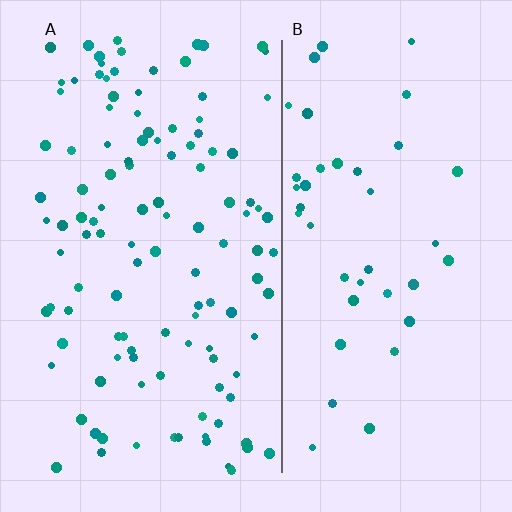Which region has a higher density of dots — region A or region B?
A (the left).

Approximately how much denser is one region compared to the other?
Approximately 2.8× — region A over region B.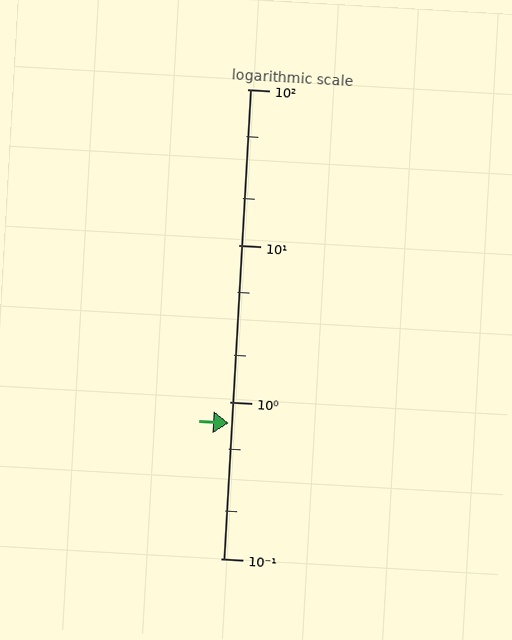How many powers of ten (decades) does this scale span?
The scale spans 3 decades, from 0.1 to 100.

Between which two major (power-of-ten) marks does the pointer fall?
The pointer is between 0.1 and 1.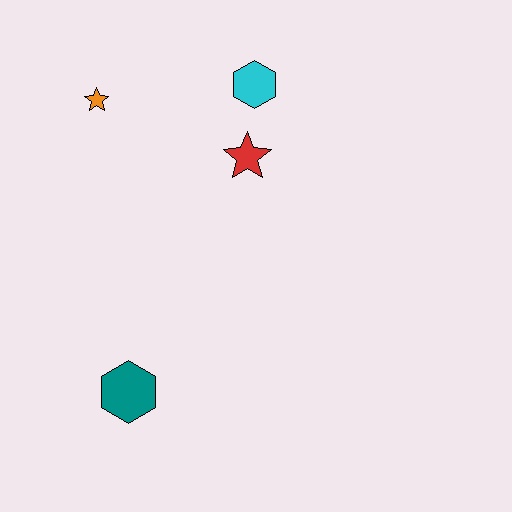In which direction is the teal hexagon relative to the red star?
The teal hexagon is below the red star.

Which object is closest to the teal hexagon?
The red star is closest to the teal hexagon.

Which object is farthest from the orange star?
The teal hexagon is farthest from the orange star.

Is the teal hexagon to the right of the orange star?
Yes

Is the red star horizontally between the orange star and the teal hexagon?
No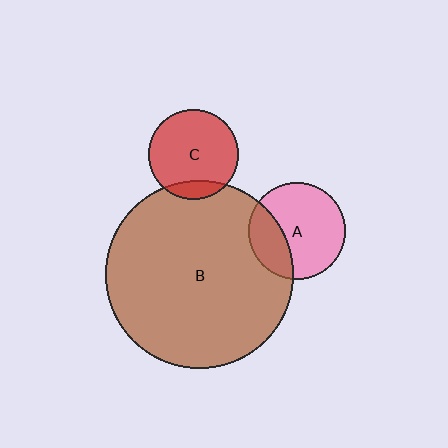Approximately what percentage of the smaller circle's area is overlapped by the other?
Approximately 10%.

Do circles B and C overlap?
Yes.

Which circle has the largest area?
Circle B (brown).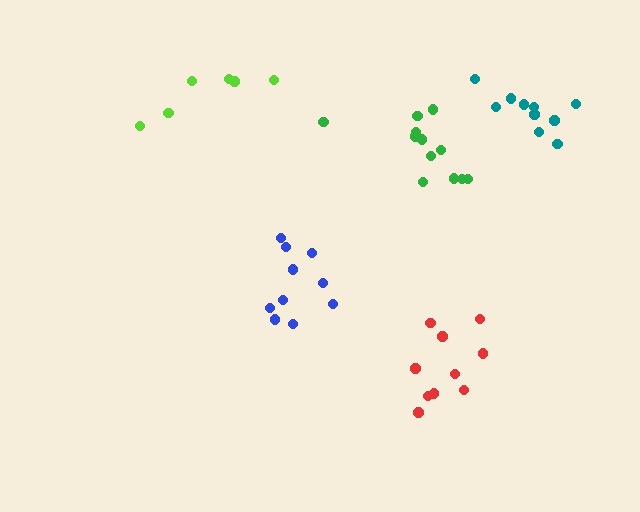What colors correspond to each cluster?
The clusters are colored: teal, lime, blue, green, red.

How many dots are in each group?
Group 1: 10 dots, Group 2: 6 dots, Group 3: 10 dots, Group 4: 12 dots, Group 5: 10 dots (48 total).